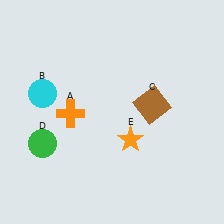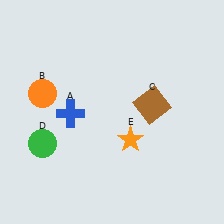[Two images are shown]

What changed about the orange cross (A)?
In Image 1, A is orange. In Image 2, it changed to blue.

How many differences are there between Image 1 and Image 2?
There are 2 differences between the two images.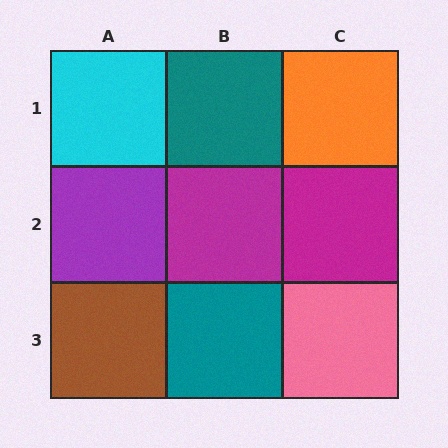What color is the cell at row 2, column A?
Purple.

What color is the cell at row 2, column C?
Magenta.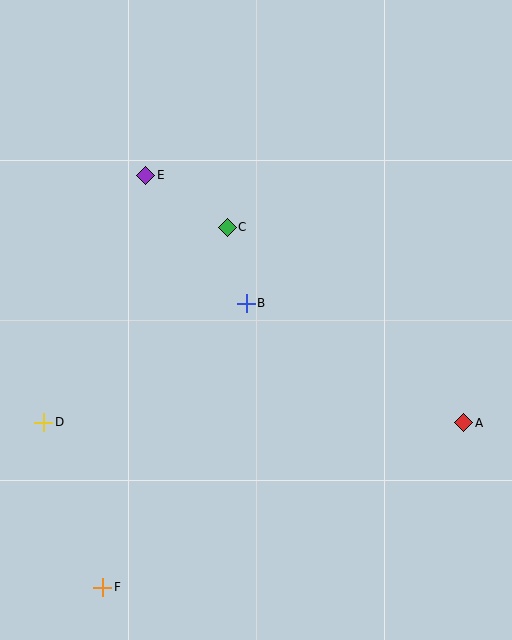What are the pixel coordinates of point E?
Point E is at (146, 175).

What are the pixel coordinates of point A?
Point A is at (464, 423).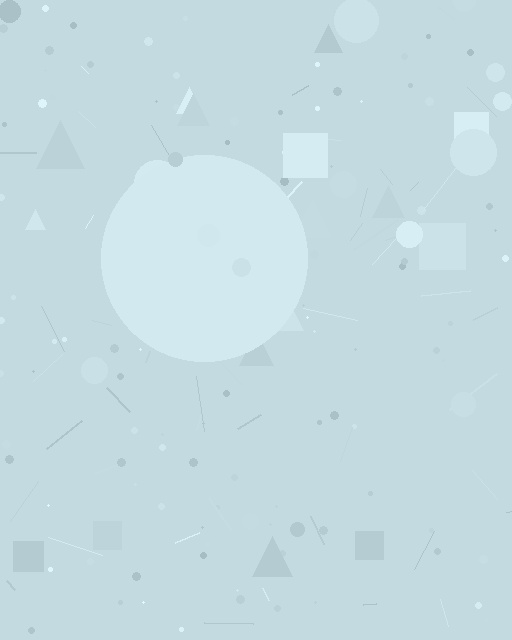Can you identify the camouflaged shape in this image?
The camouflaged shape is a circle.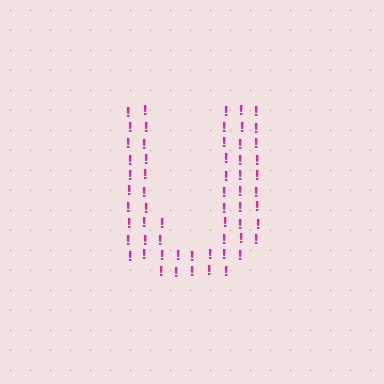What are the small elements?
The small elements are exclamation marks.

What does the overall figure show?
The overall figure shows the letter U.